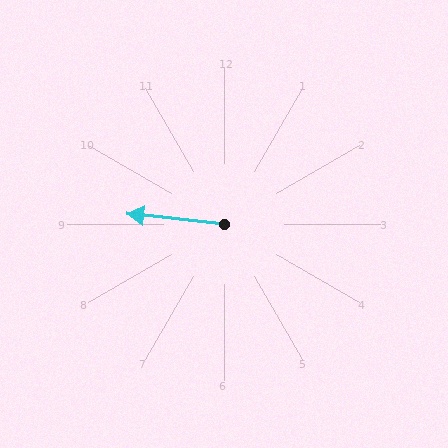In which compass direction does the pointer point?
West.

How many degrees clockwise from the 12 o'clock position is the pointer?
Approximately 276 degrees.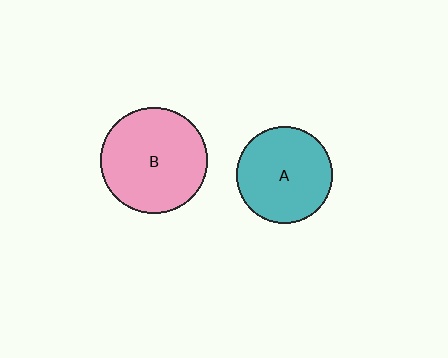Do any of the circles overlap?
No, none of the circles overlap.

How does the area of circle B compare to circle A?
Approximately 1.2 times.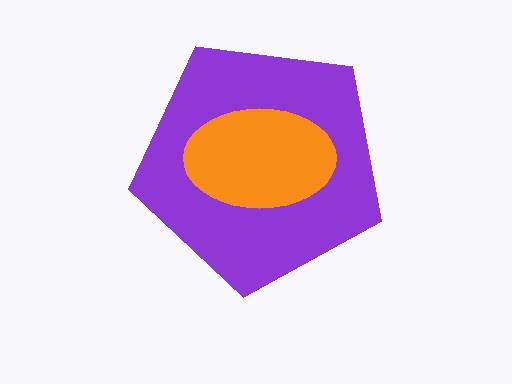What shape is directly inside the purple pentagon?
The orange ellipse.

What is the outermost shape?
The purple pentagon.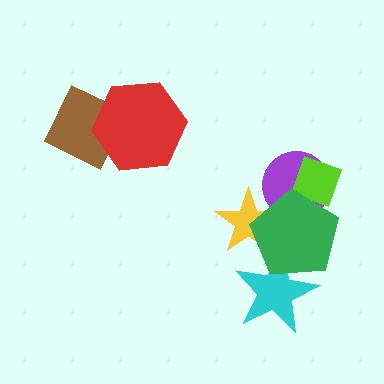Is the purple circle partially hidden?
Yes, it is partially covered by another shape.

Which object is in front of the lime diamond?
The green pentagon is in front of the lime diamond.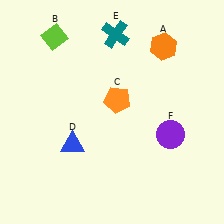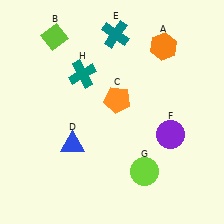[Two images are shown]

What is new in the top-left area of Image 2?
A teal cross (H) was added in the top-left area of Image 2.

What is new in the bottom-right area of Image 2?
A lime circle (G) was added in the bottom-right area of Image 2.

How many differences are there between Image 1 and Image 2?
There are 2 differences between the two images.